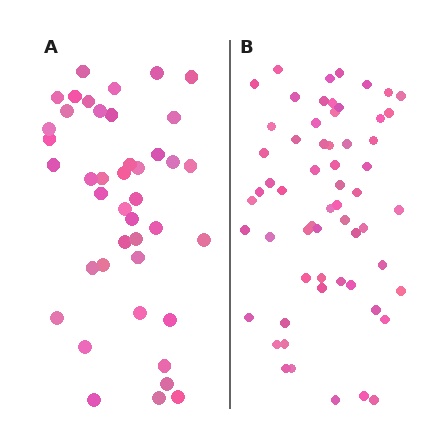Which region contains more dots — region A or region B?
Region B (the right region) has more dots.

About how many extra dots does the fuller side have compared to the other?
Region B has approximately 20 more dots than region A.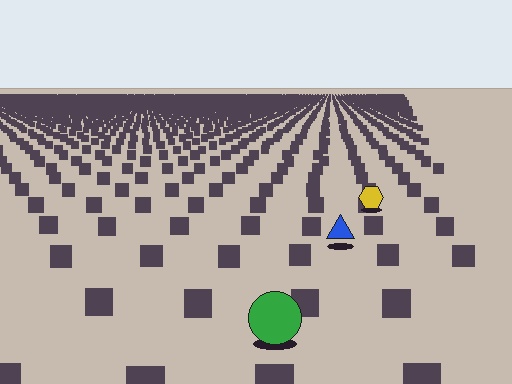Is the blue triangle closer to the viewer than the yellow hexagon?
Yes. The blue triangle is closer — you can tell from the texture gradient: the ground texture is coarser near it.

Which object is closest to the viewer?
The green circle is closest. The texture marks near it are larger and more spread out.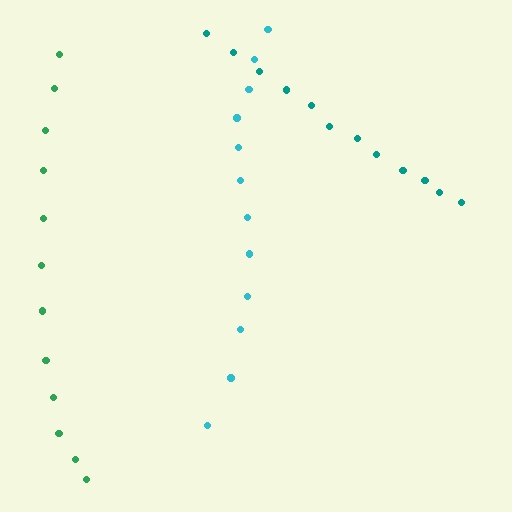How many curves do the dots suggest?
There are 3 distinct paths.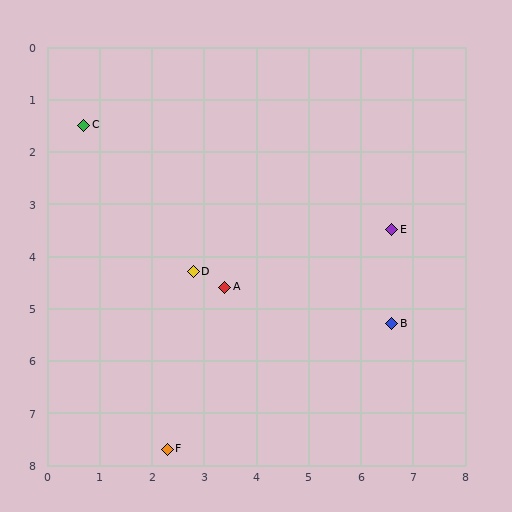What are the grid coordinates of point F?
Point F is at approximately (2.3, 7.7).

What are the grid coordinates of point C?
Point C is at approximately (0.7, 1.5).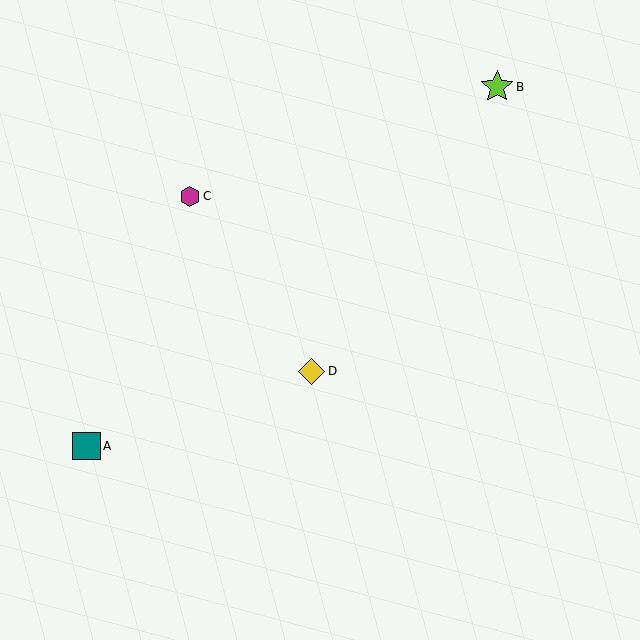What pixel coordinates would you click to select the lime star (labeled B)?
Click at (497, 87) to select the lime star B.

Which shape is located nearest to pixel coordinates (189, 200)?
The magenta hexagon (labeled C) at (190, 196) is nearest to that location.